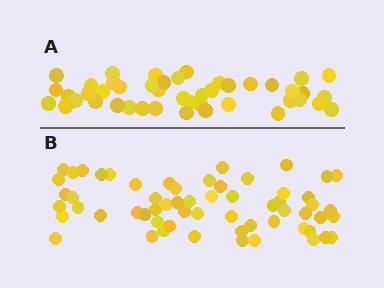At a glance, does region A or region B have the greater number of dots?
Region B (the bottom region) has more dots.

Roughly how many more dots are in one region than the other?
Region B has approximately 15 more dots than region A.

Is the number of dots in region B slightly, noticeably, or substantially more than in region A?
Region B has noticeably more, but not dramatically so. The ratio is roughly 1.3 to 1.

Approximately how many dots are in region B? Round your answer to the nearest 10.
About 60 dots.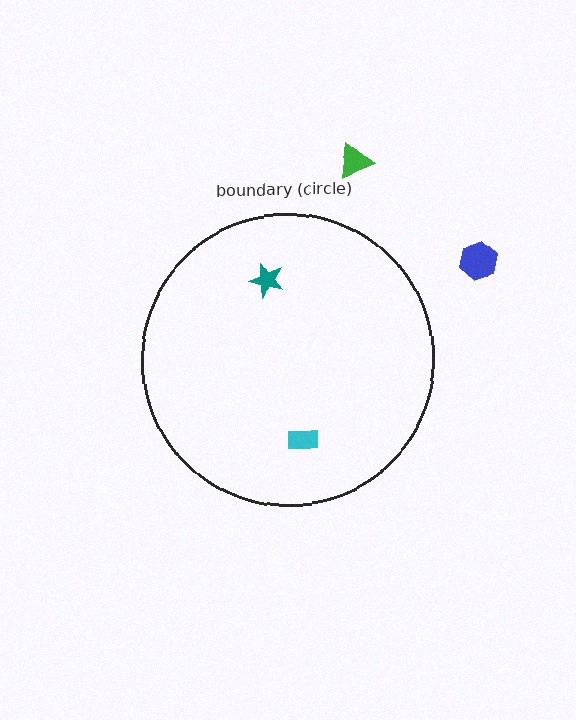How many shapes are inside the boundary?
2 inside, 2 outside.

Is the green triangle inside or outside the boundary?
Outside.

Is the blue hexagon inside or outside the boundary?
Outside.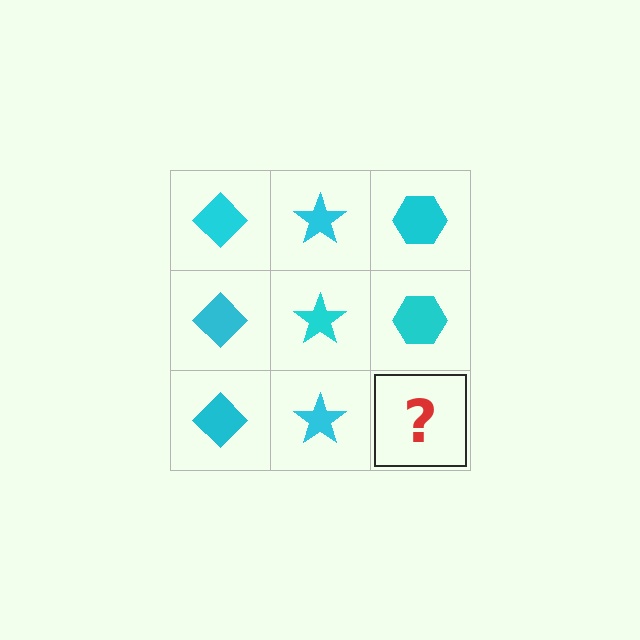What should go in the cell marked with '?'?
The missing cell should contain a cyan hexagon.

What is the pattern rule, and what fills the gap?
The rule is that each column has a consistent shape. The gap should be filled with a cyan hexagon.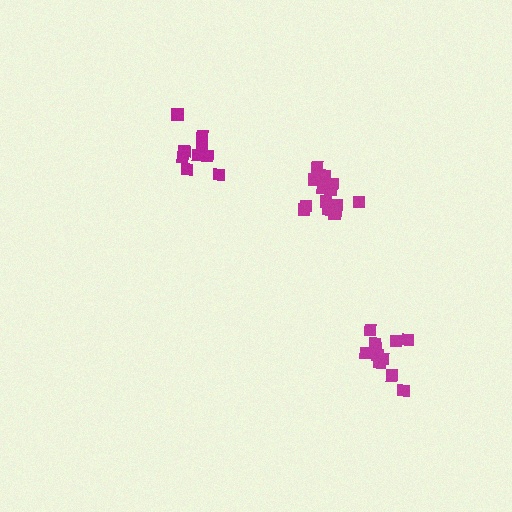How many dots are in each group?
Group 1: 15 dots, Group 2: 9 dots, Group 3: 11 dots (35 total).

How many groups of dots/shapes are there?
There are 3 groups.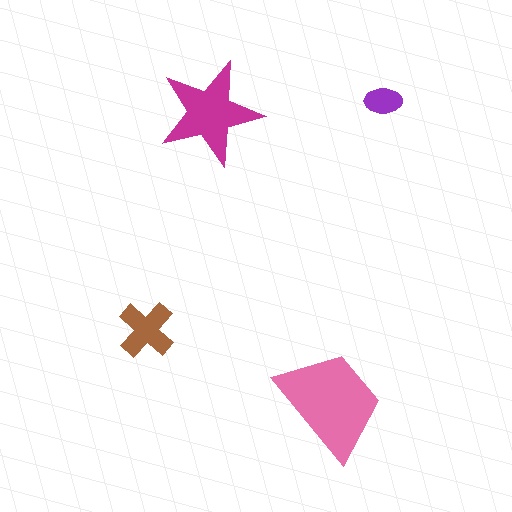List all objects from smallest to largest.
The purple ellipse, the brown cross, the magenta star, the pink trapezoid.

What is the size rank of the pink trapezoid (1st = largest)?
1st.